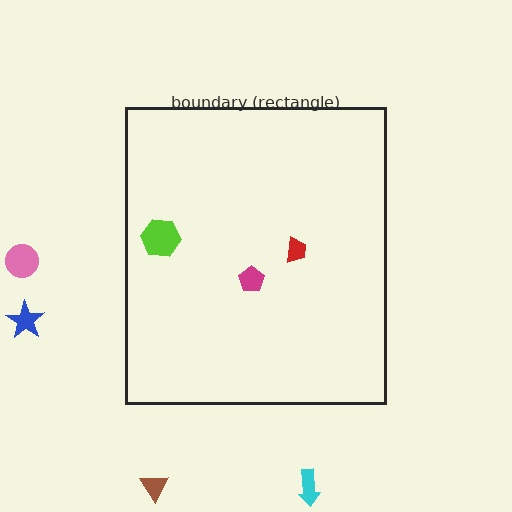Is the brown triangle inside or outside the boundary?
Outside.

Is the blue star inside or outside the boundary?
Outside.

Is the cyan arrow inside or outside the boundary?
Outside.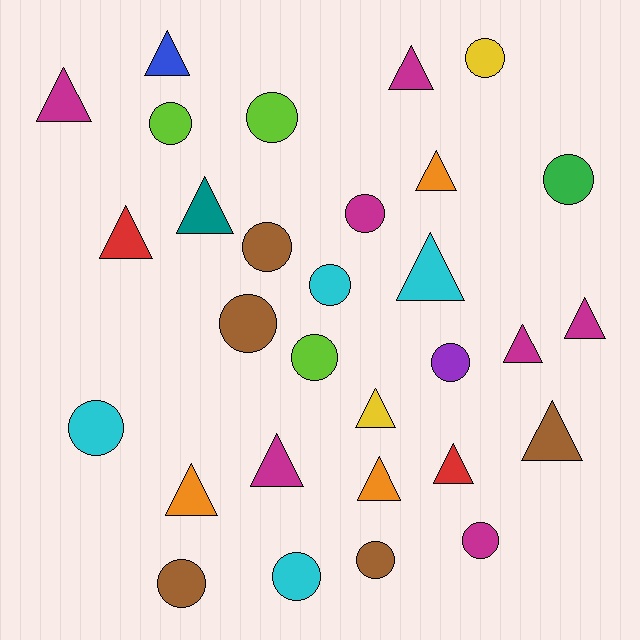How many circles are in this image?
There are 15 circles.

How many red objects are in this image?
There are 2 red objects.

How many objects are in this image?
There are 30 objects.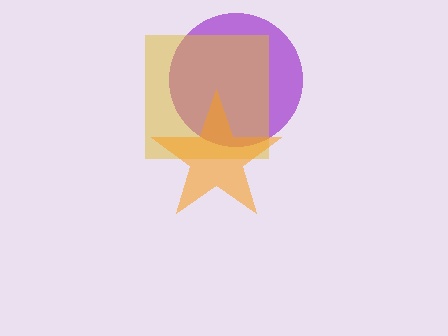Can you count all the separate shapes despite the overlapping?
Yes, there are 3 separate shapes.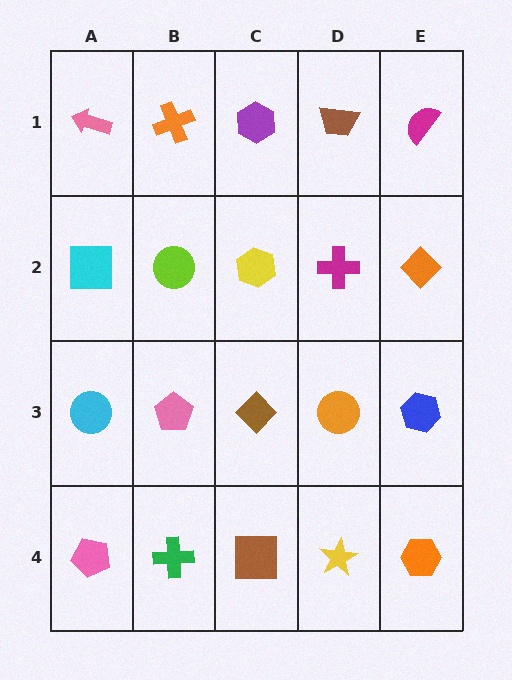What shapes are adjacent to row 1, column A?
A cyan square (row 2, column A), an orange cross (row 1, column B).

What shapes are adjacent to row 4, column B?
A pink pentagon (row 3, column B), a pink pentagon (row 4, column A), a brown square (row 4, column C).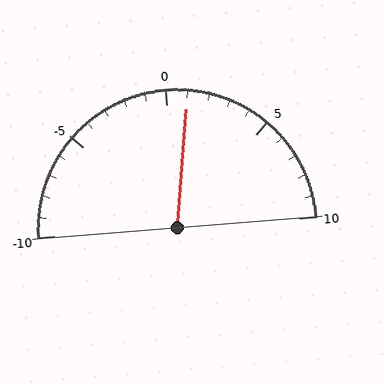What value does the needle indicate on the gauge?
The needle indicates approximately 1.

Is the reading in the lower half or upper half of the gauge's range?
The reading is in the upper half of the range (-10 to 10).